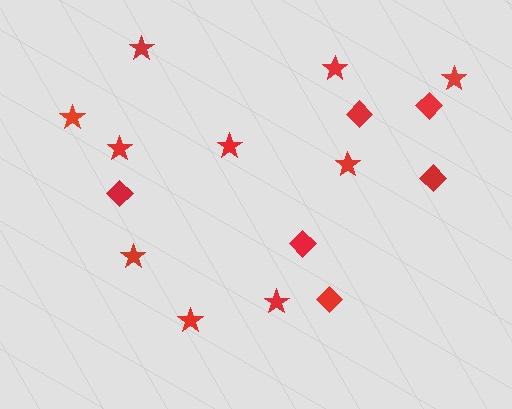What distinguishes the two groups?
There are 2 groups: one group of diamonds (6) and one group of stars (10).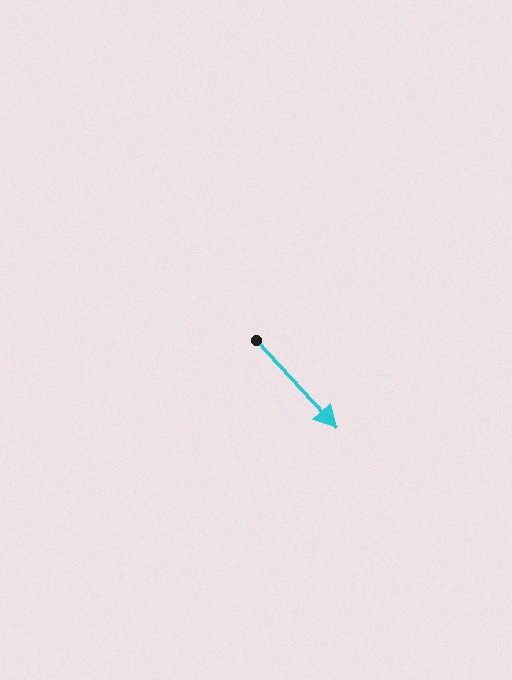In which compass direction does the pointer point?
Southeast.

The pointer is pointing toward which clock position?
Roughly 5 o'clock.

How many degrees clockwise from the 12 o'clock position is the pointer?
Approximately 138 degrees.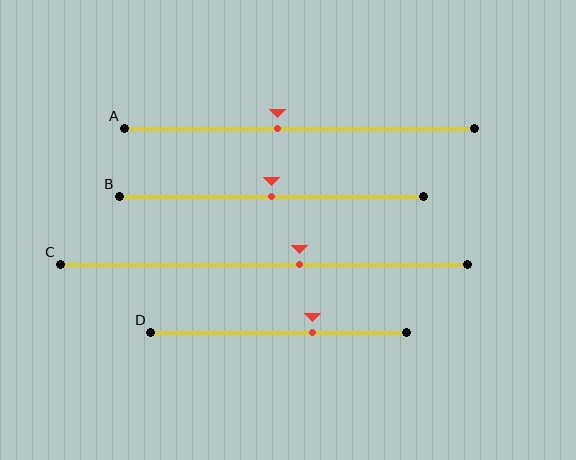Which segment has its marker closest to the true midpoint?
Segment B has its marker closest to the true midpoint.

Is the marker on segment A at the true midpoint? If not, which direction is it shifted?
No, the marker on segment A is shifted to the left by about 6% of the segment length.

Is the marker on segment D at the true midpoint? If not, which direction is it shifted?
No, the marker on segment D is shifted to the right by about 13% of the segment length.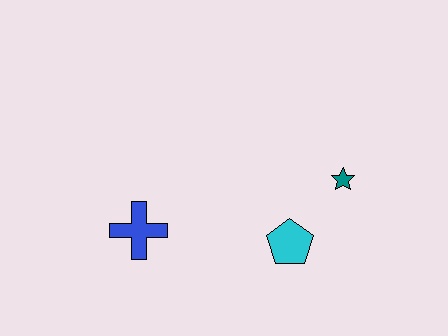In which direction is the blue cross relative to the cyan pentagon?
The blue cross is to the left of the cyan pentagon.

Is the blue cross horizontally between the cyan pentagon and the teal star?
No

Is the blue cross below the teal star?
Yes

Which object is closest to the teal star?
The cyan pentagon is closest to the teal star.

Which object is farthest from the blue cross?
The teal star is farthest from the blue cross.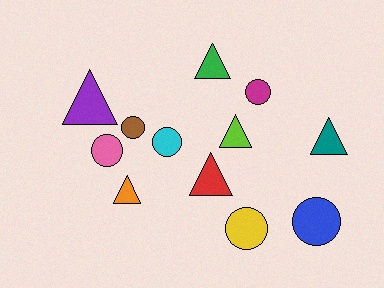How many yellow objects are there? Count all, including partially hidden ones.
There is 1 yellow object.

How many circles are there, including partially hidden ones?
There are 6 circles.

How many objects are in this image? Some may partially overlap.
There are 12 objects.